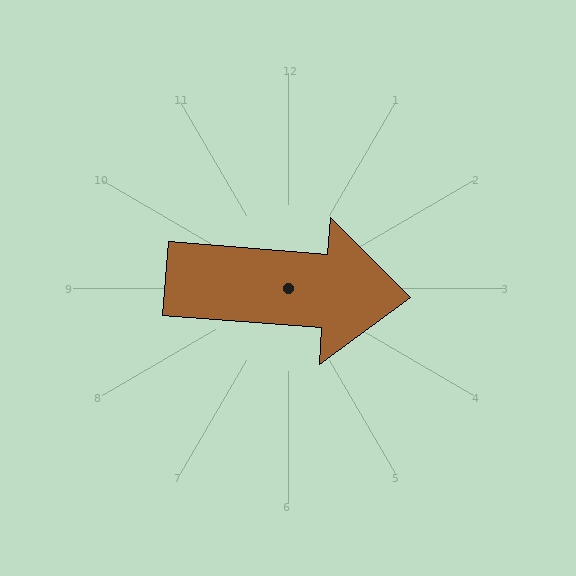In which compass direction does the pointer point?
East.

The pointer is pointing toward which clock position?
Roughly 3 o'clock.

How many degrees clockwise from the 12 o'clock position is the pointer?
Approximately 94 degrees.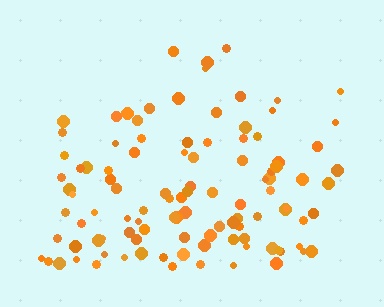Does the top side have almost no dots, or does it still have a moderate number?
Still a moderate number, just noticeably fewer than the bottom.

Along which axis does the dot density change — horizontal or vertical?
Vertical.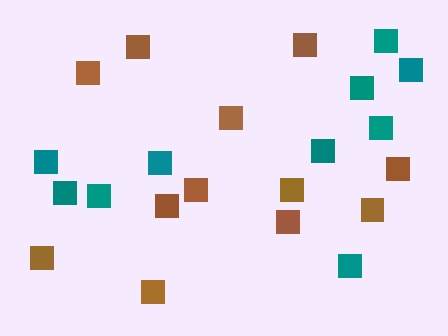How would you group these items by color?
There are 2 groups: one group of brown squares (12) and one group of teal squares (10).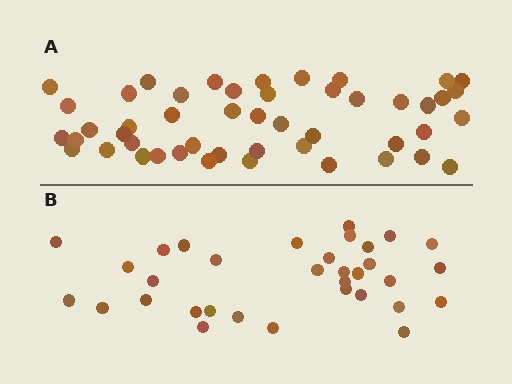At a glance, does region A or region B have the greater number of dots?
Region A (the top region) has more dots.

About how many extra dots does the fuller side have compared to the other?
Region A has approximately 15 more dots than region B.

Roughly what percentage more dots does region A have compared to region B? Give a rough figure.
About 45% more.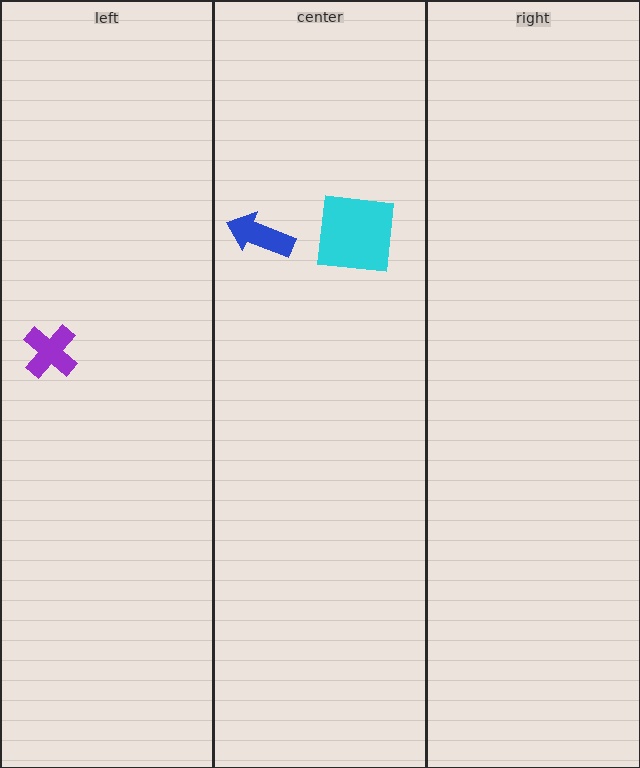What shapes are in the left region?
The purple cross.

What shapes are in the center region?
The cyan square, the blue arrow.